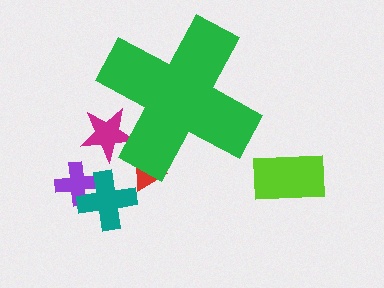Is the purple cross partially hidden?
No, the purple cross is fully visible.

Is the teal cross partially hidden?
No, the teal cross is fully visible.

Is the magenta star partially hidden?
Yes, the magenta star is partially hidden behind the green cross.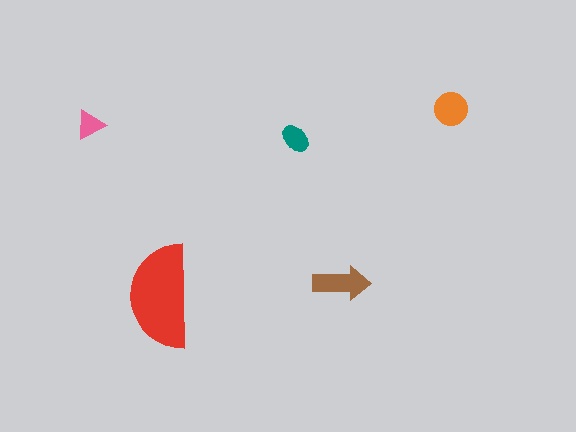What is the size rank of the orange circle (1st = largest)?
3rd.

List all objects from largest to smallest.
The red semicircle, the brown arrow, the orange circle, the teal ellipse, the pink triangle.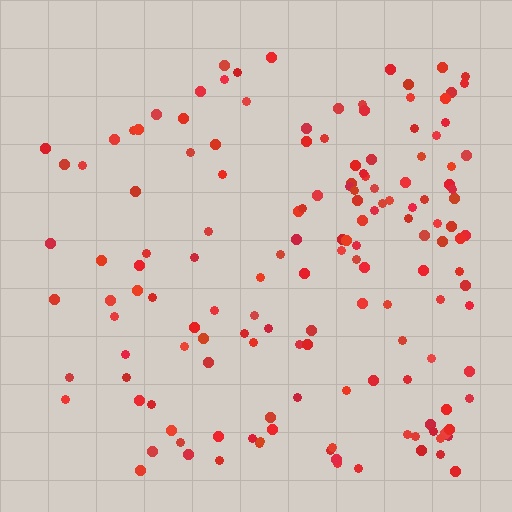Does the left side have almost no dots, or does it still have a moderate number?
Still a moderate number, just noticeably fewer than the right.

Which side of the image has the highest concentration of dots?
The right.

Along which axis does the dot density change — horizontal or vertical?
Horizontal.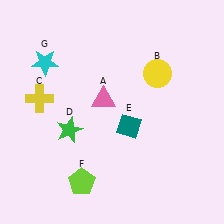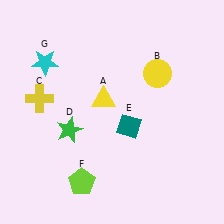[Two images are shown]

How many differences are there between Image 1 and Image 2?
There is 1 difference between the two images.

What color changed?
The triangle (A) changed from pink in Image 1 to yellow in Image 2.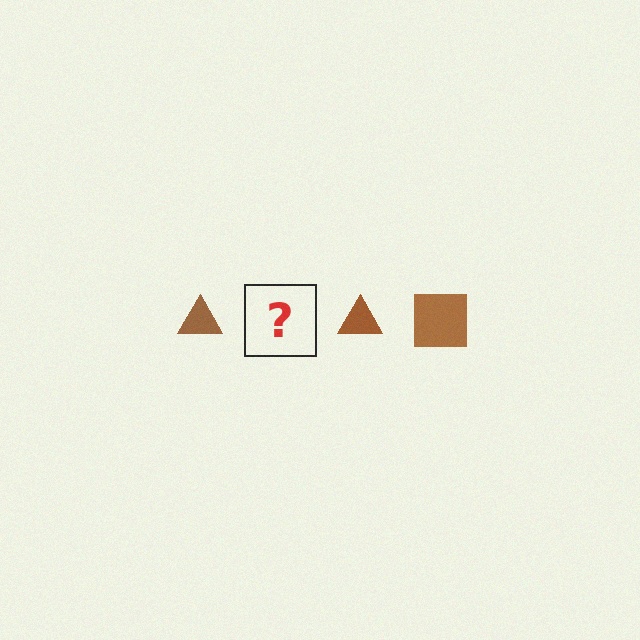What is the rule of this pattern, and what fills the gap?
The rule is that the pattern cycles through triangle, square shapes in brown. The gap should be filled with a brown square.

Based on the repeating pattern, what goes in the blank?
The blank should be a brown square.